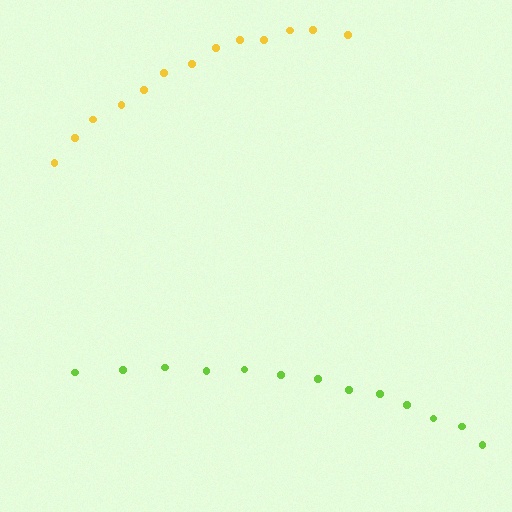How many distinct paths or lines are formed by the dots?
There are 2 distinct paths.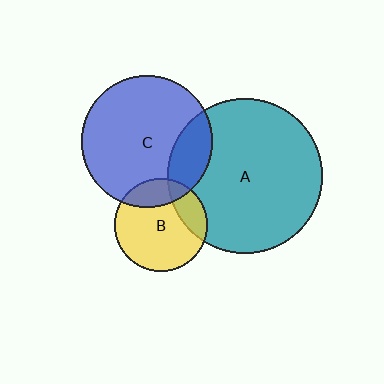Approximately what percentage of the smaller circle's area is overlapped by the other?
Approximately 20%.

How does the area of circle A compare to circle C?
Approximately 1.4 times.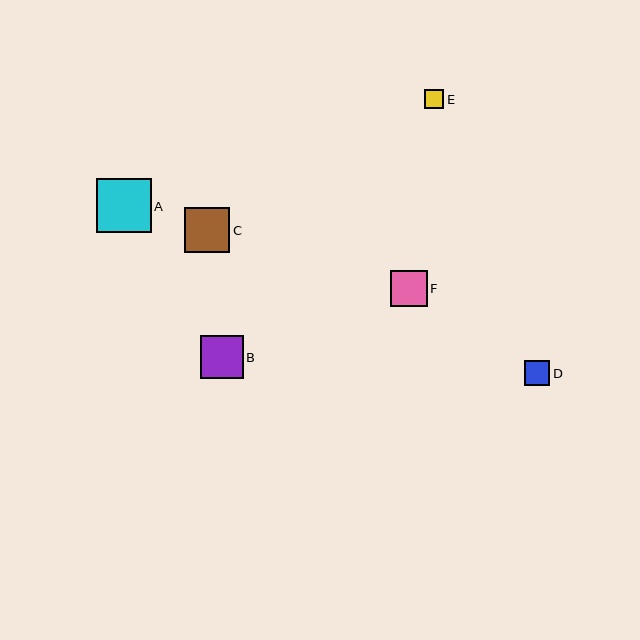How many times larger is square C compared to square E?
Square C is approximately 2.3 times the size of square E.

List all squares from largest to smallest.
From largest to smallest: A, C, B, F, D, E.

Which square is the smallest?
Square E is the smallest with a size of approximately 19 pixels.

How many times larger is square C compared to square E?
Square C is approximately 2.3 times the size of square E.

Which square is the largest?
Square A is the largest with a size of approximately 54 pixels.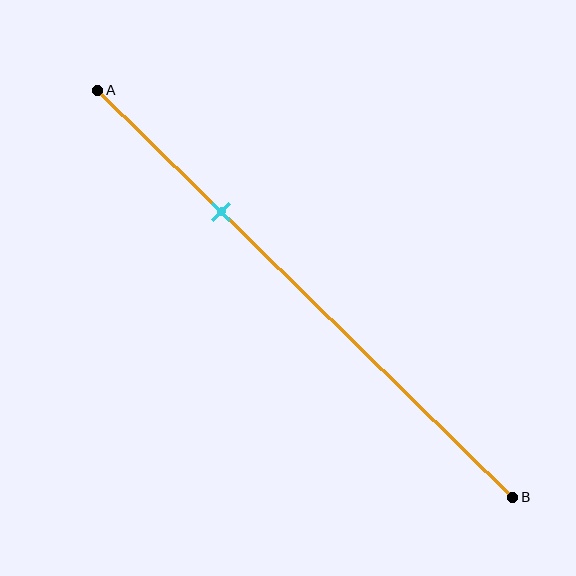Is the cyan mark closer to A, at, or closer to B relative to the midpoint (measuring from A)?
The cyan mark is closer to point A than the midpoint of segment AB.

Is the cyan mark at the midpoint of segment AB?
No, the mark is at about 30% from A, not at the 50% midpoint.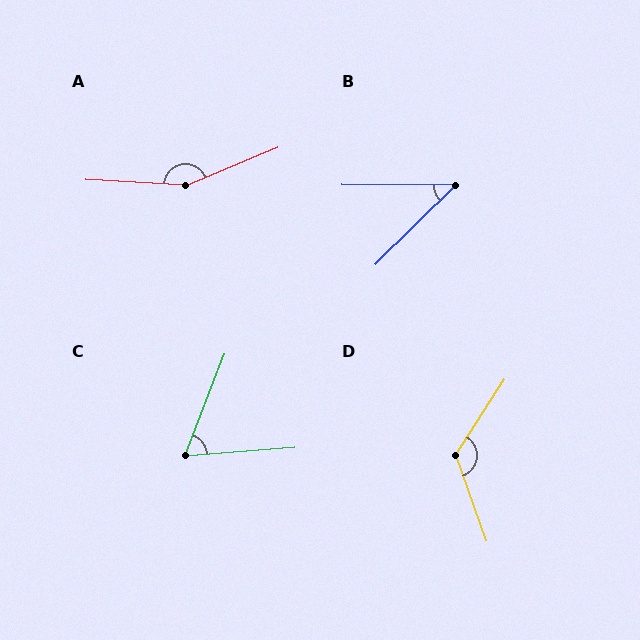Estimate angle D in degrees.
Approximately 128 degrees.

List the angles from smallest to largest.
B (45°), C (64°), D (128°), A (154°).